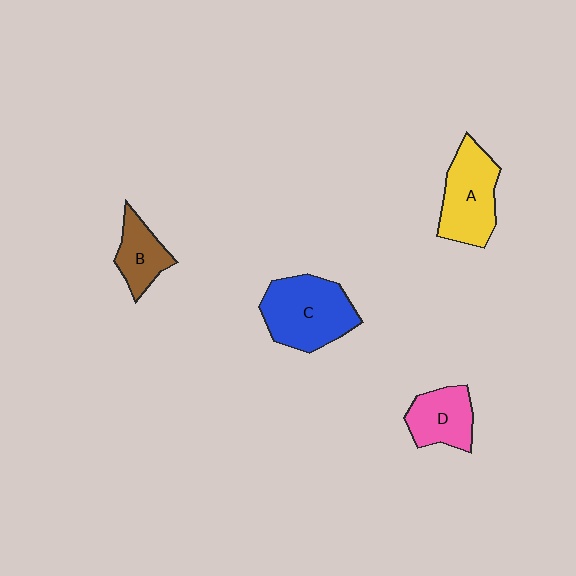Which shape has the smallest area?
Shape B (brown).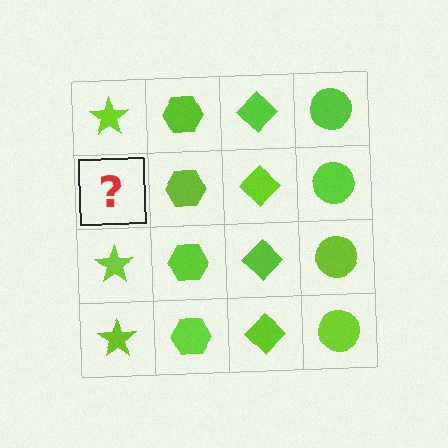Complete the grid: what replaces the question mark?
The question mark should be replaced with a lime star.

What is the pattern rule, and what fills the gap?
The rule is that each column has a consistent shape. The gap should be filled with a lime star.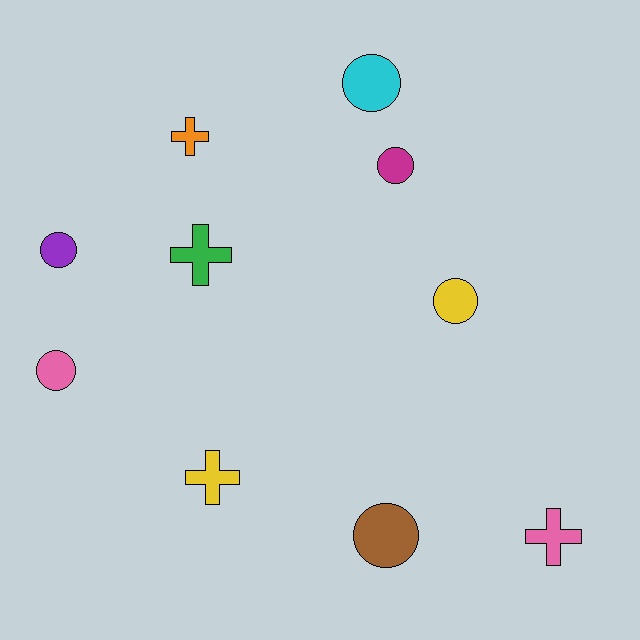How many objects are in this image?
There are 10 objects.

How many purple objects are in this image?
There is 1 purple object.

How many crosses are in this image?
There are 4 crosses.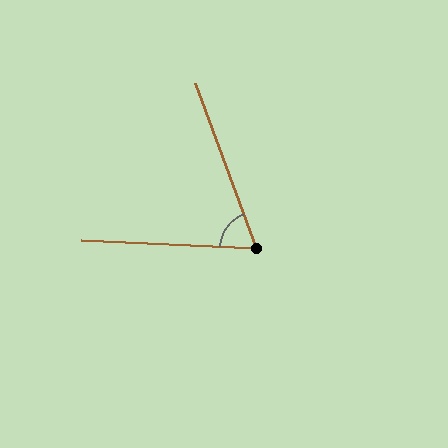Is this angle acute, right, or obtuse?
It is acute.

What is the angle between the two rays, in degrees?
Approximately 67 degrees.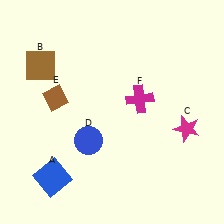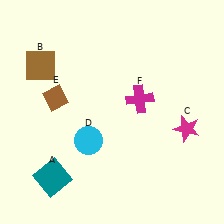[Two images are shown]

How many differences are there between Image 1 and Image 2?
There are 2 differences between the two images.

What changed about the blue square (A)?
In Image 1, A is blue. In Image 2, it changed to teal.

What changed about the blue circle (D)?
In Image 1, D is blue. In Image 2, it changed to cyan.